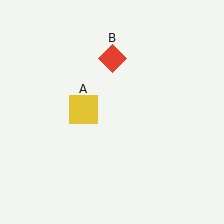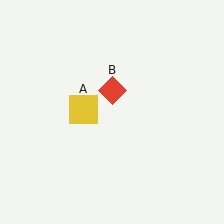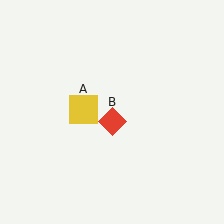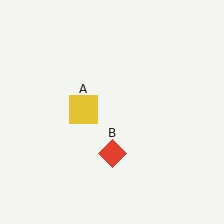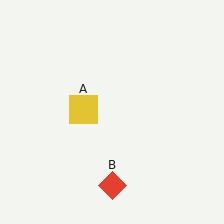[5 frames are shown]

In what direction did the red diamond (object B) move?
The red diamond (object B) moved down.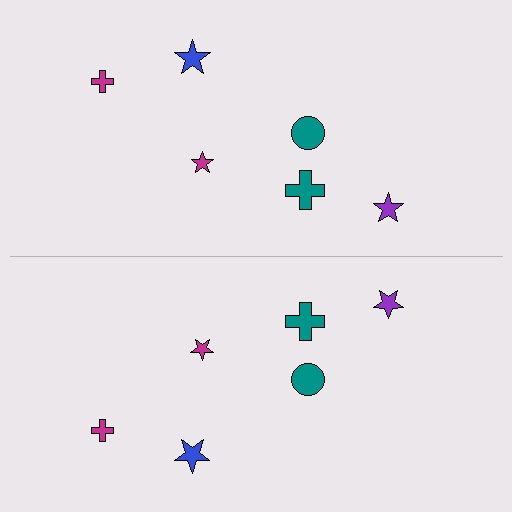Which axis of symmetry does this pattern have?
The pattern has a horizontal axis of symmetry running through the center of the image.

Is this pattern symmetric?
Yes, this pattern has bilateral (reflection) symmetry.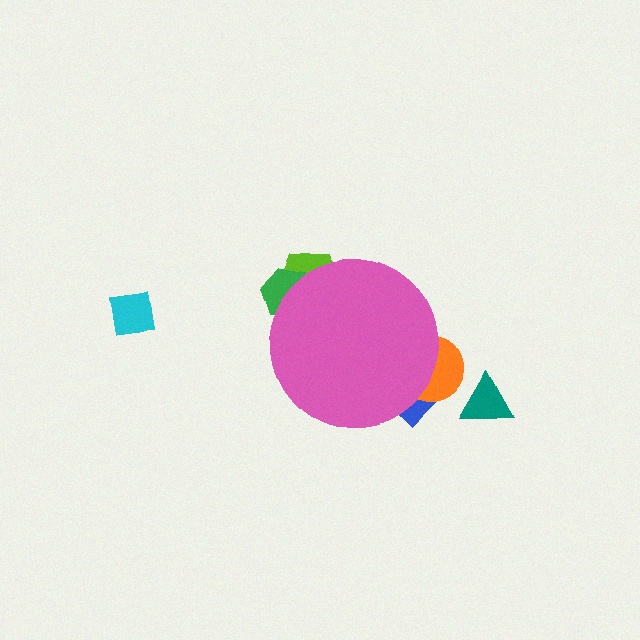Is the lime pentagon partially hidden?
Yes, the lime pentagon is partially hidden behind the pink circle.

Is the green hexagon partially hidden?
Yes, the green hexagon is partially hidden behind the pink circle.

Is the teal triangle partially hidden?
No, the teal triangle is fully visible.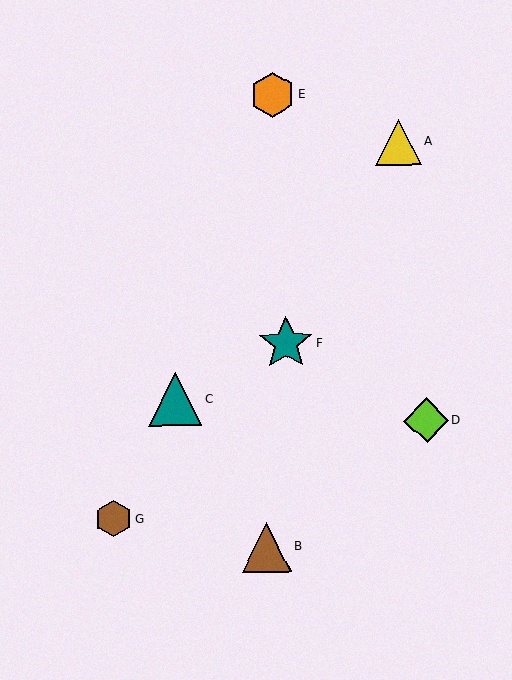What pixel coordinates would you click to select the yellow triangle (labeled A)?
Click at (398, 142) to select the yellow triangle A.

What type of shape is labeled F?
Shape F is a teal star.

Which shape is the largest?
The teal star (labeled F) is the largest.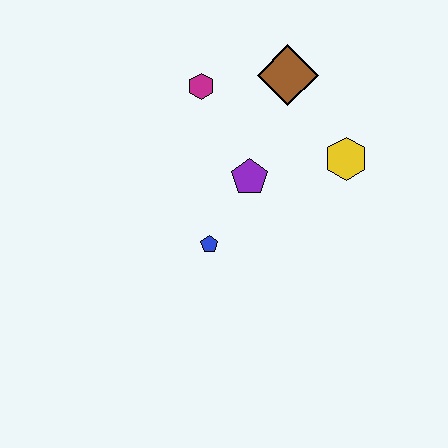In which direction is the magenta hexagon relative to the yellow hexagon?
The magenta hexagon is to the left of the yellow hexagon.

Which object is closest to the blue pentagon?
The purple pentagon is closest to the blue pentagon.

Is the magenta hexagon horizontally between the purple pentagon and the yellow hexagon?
No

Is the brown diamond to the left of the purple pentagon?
No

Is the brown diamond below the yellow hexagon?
No